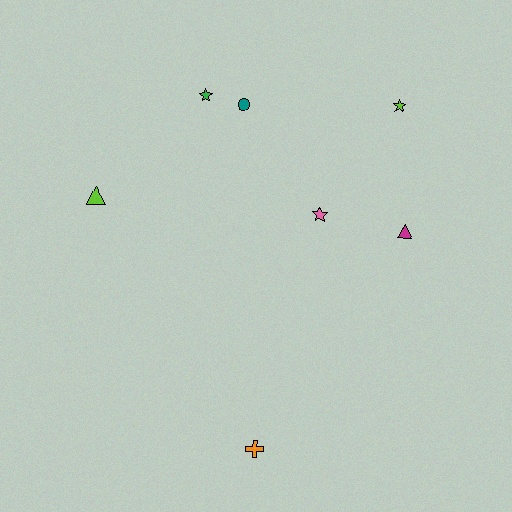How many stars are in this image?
There are 3 stars.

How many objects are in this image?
There are 7 objects.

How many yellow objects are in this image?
There are no yellow objects.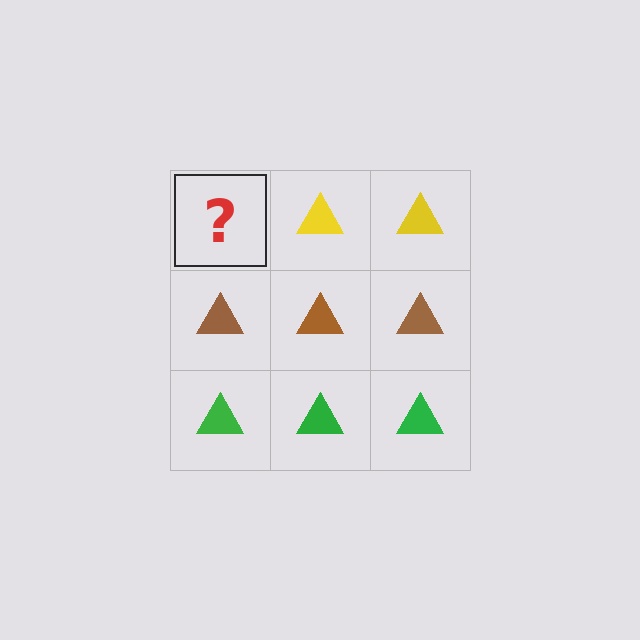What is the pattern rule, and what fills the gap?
The rule is that each row has a consistent color. The gap should be filled with a yellow triangle.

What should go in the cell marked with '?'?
The missing cell should contain a yellow triangle.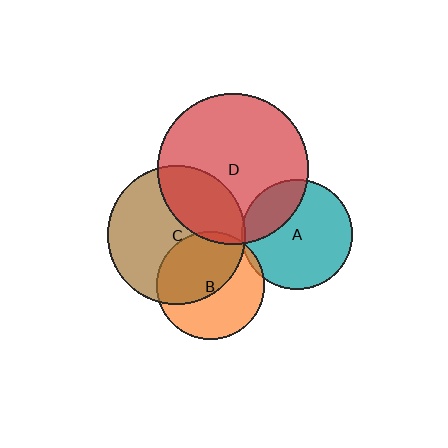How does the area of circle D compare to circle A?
Approximately 1.9 times.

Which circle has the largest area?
Circle D (red).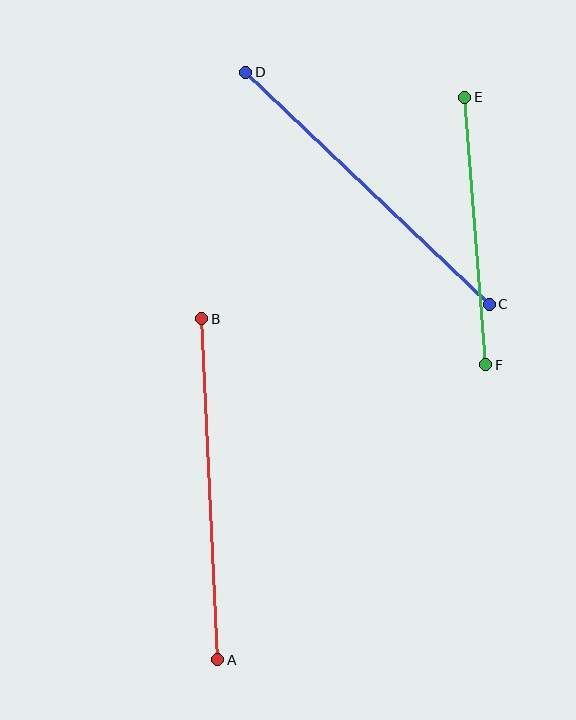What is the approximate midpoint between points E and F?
The midpoint is at approximately (475, 231) pixels.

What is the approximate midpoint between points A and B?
The midpoint is at approximately (210, 489) pixels.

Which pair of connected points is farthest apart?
Points A and B are farthest apart.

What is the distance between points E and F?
The distance is approximately 269 pixels.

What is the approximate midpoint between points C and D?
The midpoint is at approximately (368, 188) pixels.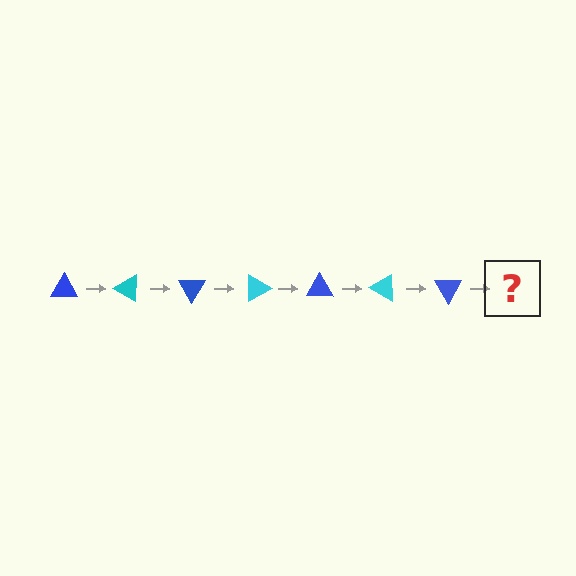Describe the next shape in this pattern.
It should be a cyan triangle, rotated 210 degrees from the start.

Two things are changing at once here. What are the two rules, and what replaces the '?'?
The two rules are that it rotates 30 degrees each step and the color cycles through blue and cyan. The '?' should be a cyan triangle, rotated 210 degrees from the start.